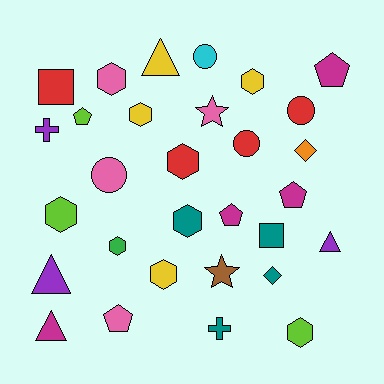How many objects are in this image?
There are 30 objects.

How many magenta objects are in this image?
There are 4 magenta objects.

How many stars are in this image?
There are 2 stars.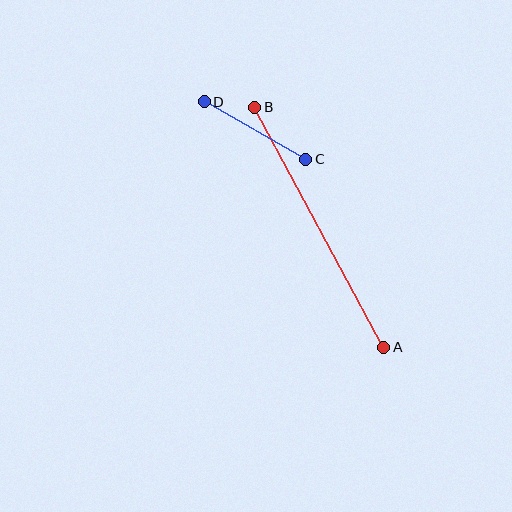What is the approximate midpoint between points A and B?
The midpoint is at approximately (319, 227) pixels.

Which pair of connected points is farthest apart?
Points A and B are farthest apart.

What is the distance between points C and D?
The distance is approximately 116 pixels.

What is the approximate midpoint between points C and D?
The midpoint is at approximately (255, 130) pixels.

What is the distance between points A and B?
The distance is approximately 272 pixels.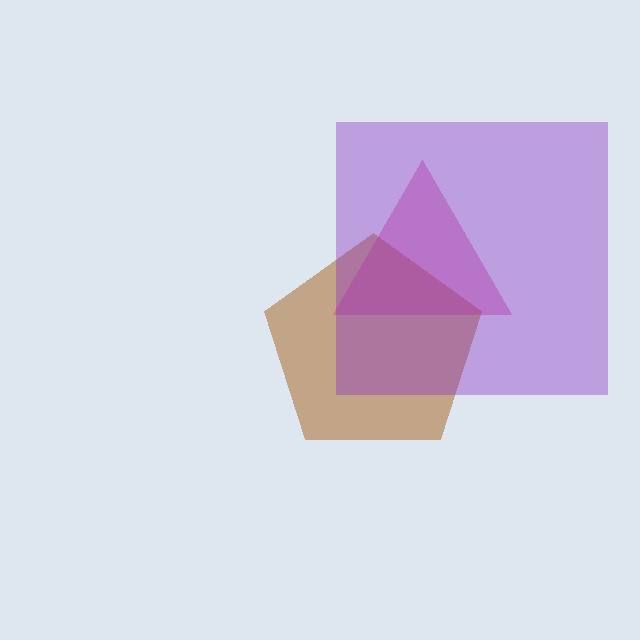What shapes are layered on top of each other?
The layered shapes are: a brown pentagon, a magenta triangle, a purple square.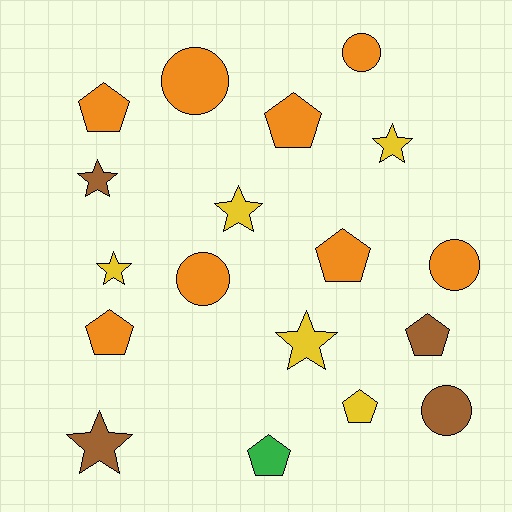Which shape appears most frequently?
Pentagon, with 7 objects.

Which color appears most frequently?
Orange, with 8 objects.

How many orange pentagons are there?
There are 4 orange pentagons.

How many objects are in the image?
There are 18 objects.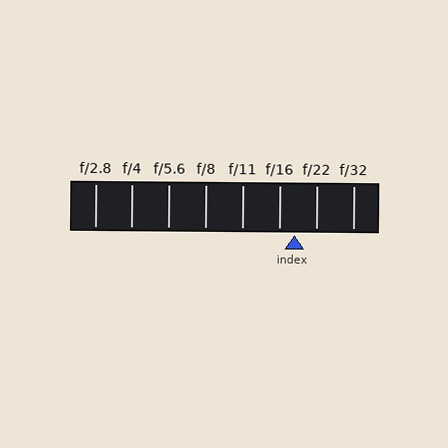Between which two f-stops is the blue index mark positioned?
The index mark is between f/16 and f/22.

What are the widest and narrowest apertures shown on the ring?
The widest aperture shown is f/2.8 and the narrowest is f/32.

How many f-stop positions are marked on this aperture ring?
There are 8 f-stop positions marked.